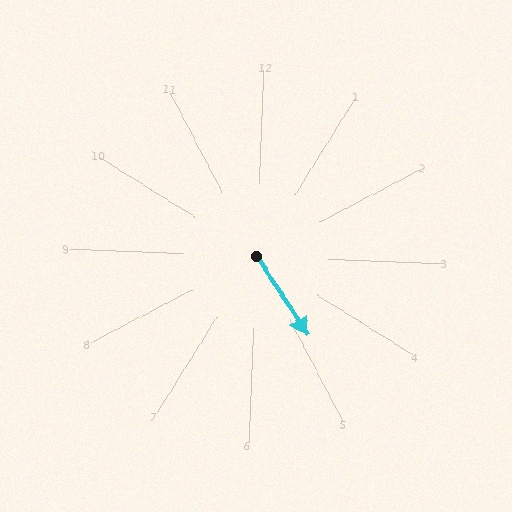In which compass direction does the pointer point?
Southeast.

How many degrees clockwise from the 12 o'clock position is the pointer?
Approximately 145 degrees.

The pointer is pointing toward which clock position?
Roughly 5 o'clock.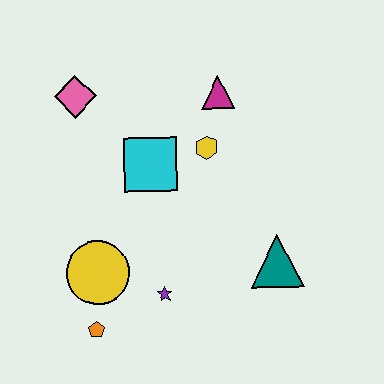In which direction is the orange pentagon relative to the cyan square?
The orange pentagon is below the cyan square.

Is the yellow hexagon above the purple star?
Yes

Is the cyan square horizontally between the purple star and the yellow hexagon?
No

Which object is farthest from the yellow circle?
The magenta triangle is farthest from the yellow circle.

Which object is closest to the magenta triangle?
The yellow hexagon is closest to the magenta triangle.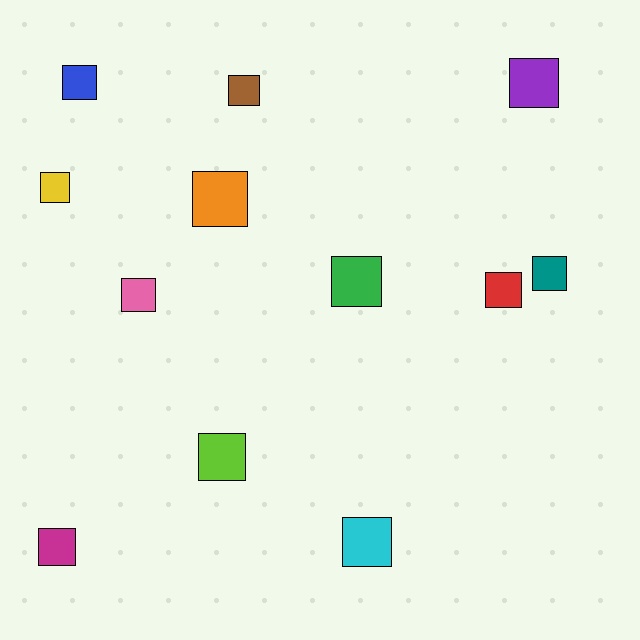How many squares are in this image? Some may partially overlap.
There are 12 squares.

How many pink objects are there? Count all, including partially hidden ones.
There is 1 pink object.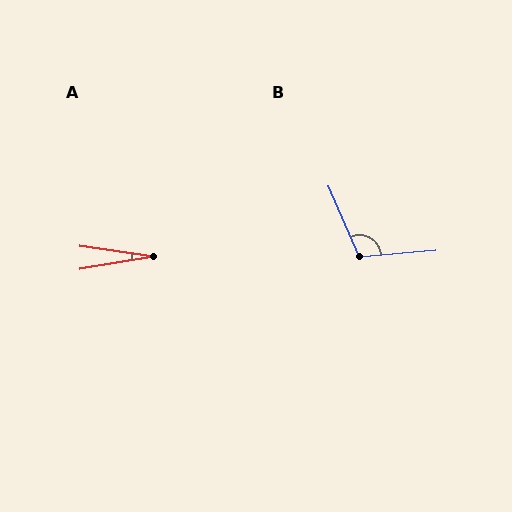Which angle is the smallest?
A, at approximately 18 degrees.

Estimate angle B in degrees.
Approximately 108 degrees.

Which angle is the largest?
B, at approximately 108 degrees.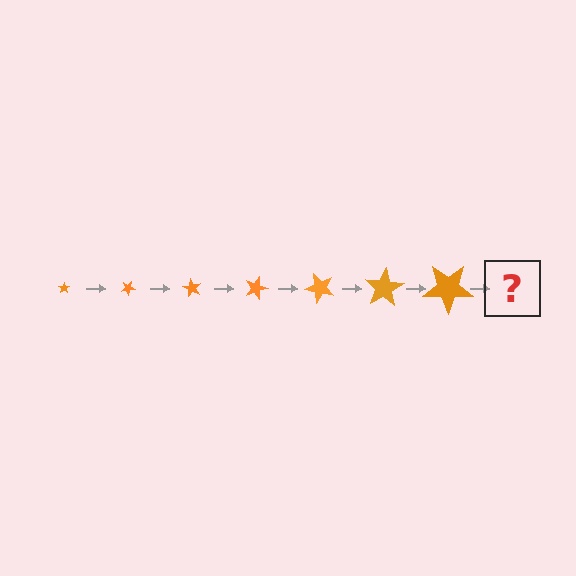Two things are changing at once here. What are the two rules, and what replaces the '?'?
The two rules are that the star grows larger each step and it rotates 30 degrees each step. The '?' should be a star, larger than the previous one and rotated 210 degrees from the start.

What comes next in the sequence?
The next element should be a star, larger than the previous one and rotated 210 degrees from the start.